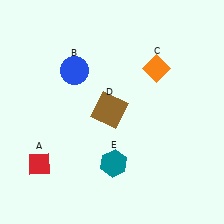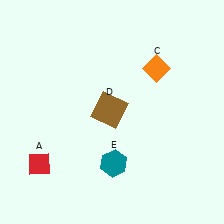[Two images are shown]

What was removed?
The blue circle (B) was removed in Image 2.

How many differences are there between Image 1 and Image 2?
There is 1 difference between the two images.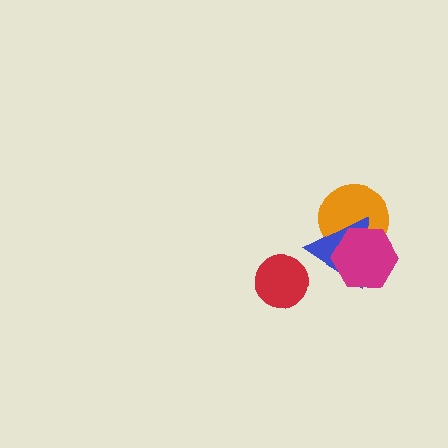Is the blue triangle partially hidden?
Yes, it is partially covered by another shape.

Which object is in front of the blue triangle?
The magenta hexagon is in front of the blue triangle.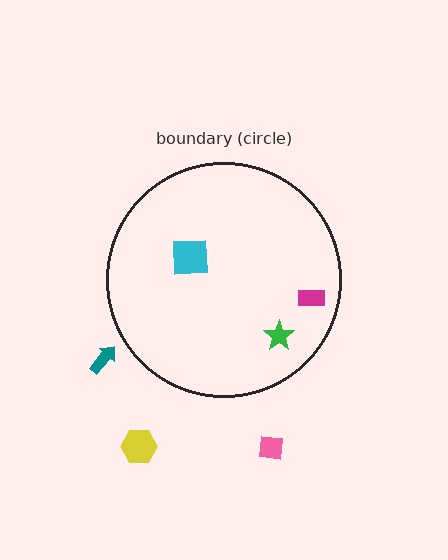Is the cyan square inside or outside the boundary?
Inside.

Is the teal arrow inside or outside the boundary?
Outside.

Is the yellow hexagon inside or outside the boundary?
Outside.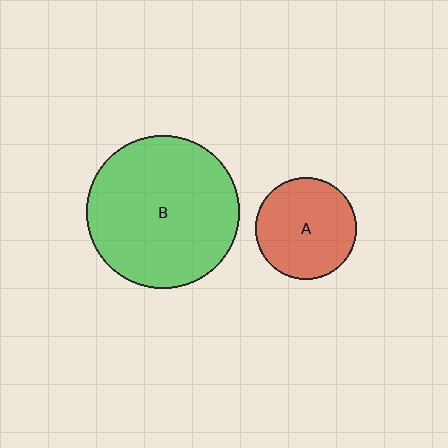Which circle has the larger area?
Circle B (green).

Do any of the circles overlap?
No, none of the circles overlap.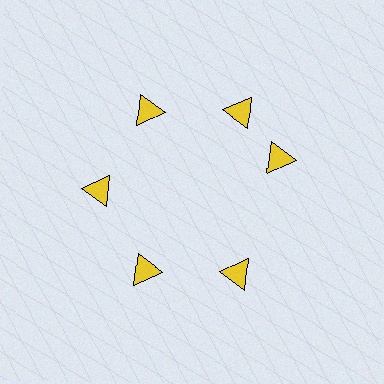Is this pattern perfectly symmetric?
No. The 6 yellow triangles are arranged in a ring, but one element near the 3 o'clock position is rotated out of alignment along the ring, breaking the 6-fold rotational symmetry.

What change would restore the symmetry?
The symmetry would be restored by rotating it back into even spacing with its neighbors so that all 6 triangles sit at equal angles and equal distance from the center.